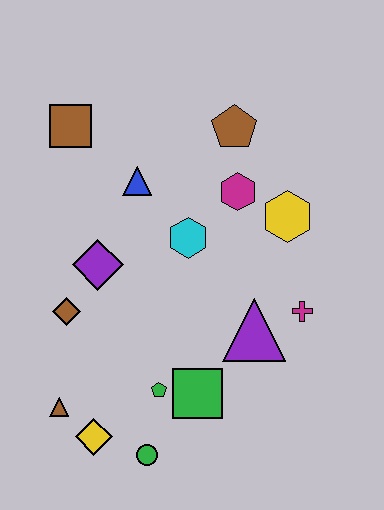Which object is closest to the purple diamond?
The brown diamond is closest to the purple diamond.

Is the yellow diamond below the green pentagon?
Yes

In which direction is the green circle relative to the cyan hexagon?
The green circle is below the cyan hexagon.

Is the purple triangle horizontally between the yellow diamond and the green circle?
No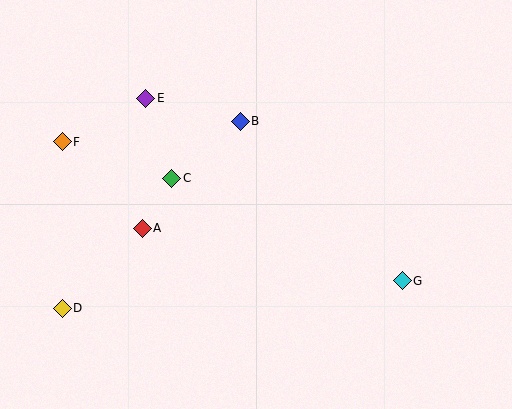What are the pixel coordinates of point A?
Point A is at (142, 228).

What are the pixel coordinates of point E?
Point E is at (146, 98).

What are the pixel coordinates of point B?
Point B is at (240, 121).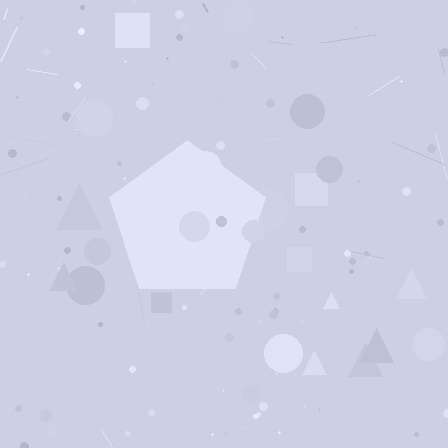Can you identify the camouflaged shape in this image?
The camouflaged shape is a pentagon.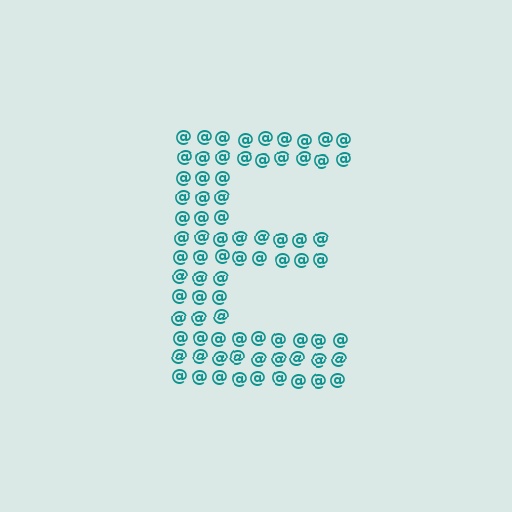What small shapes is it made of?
It is made of small at signs.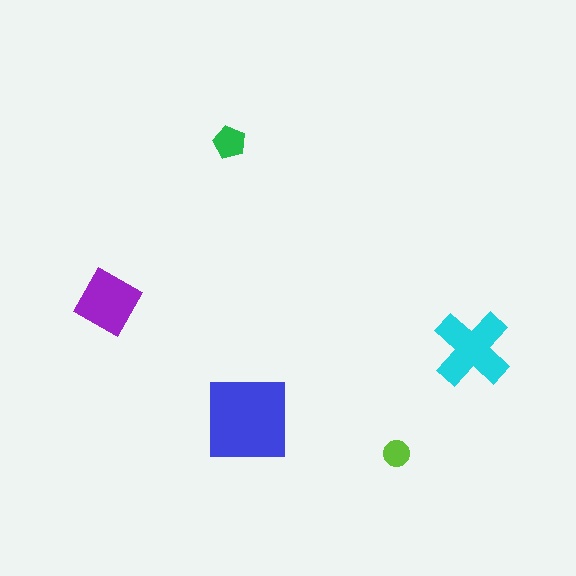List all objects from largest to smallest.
The blue square, the cyan cross, the purple diamond, the green pentagon, the lime circle.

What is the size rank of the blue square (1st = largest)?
1st.